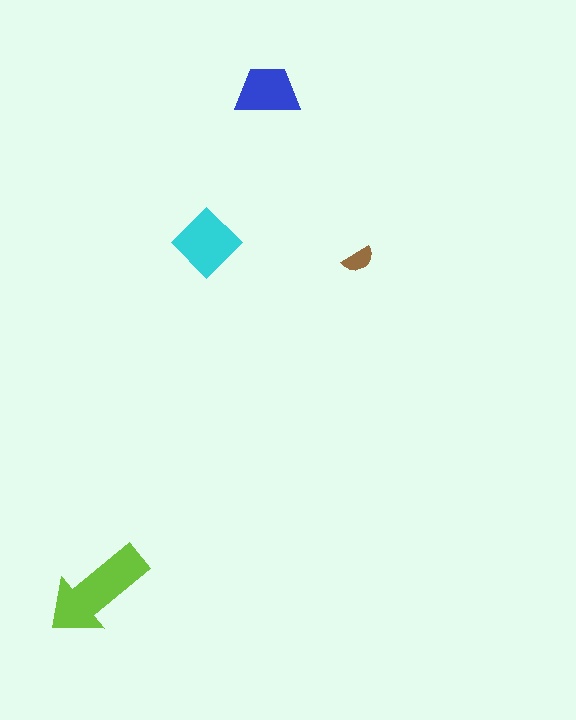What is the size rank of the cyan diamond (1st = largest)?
2nd.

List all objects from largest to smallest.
The lime arrow, the cyan diamond, the blue trapezoid, the brown semicircle.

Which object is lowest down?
The lime arrow is bottommost.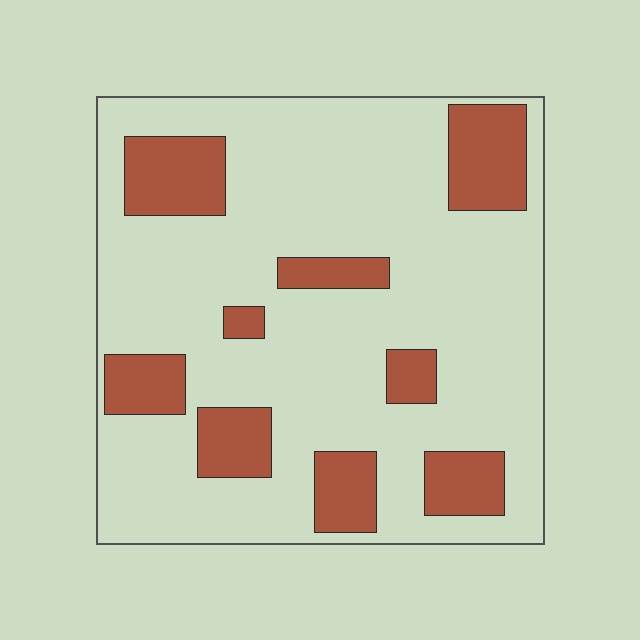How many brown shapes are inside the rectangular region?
9.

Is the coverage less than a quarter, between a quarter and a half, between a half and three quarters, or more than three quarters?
Less than a quarter.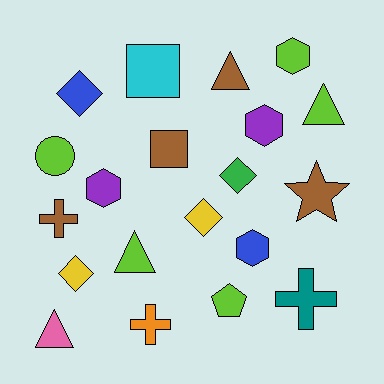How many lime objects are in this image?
There are 5 lime objects.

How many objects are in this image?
There are 20 objects.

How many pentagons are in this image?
There is 1 pentagon.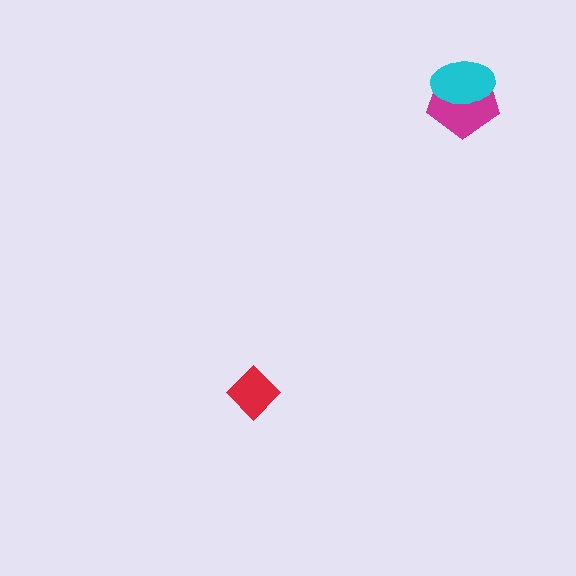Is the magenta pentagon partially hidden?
Yes, it is partially covered by another shape.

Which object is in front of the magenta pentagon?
The cyan ellipse is in front of the magenta pentagon.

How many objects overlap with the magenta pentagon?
1 object overlaps with the magenta pentagon.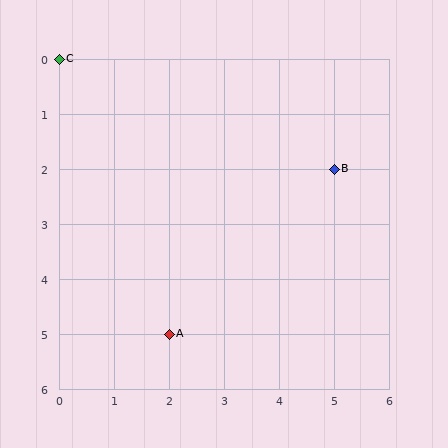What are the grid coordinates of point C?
Point C is at grid coordinates (0, 0).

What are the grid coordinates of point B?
Point B is at grid coordinates (5, 2).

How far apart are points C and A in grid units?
Points C and A are 2 columns and 5 rows apart (about 5.4 grid units diagonally).